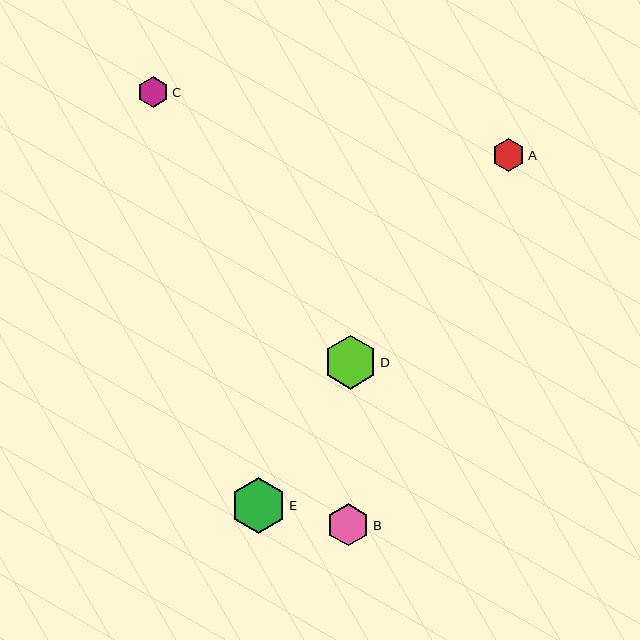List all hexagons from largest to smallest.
From largest to smallest: E, D, B, A, C.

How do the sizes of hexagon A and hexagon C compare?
Hexagon A and hexagon C are approximately the same size.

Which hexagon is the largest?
Hexagon E is the largest with a size of approximately 56 pixels.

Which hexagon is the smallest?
Hexagon C is the smallest with a size of approximately 31 pixels.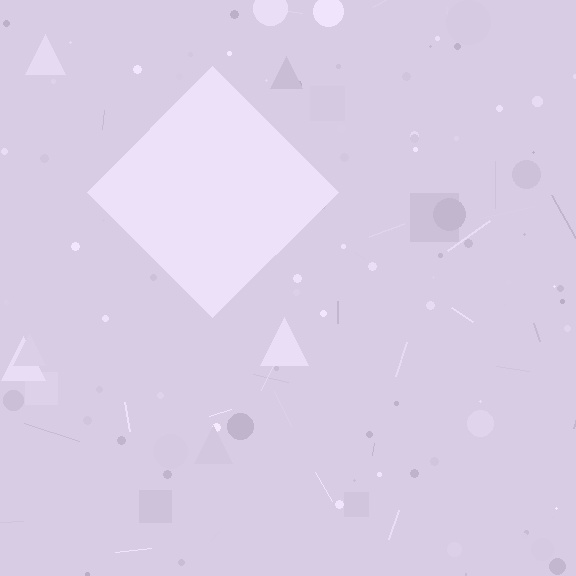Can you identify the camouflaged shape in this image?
The camouflaged shape is a diamond.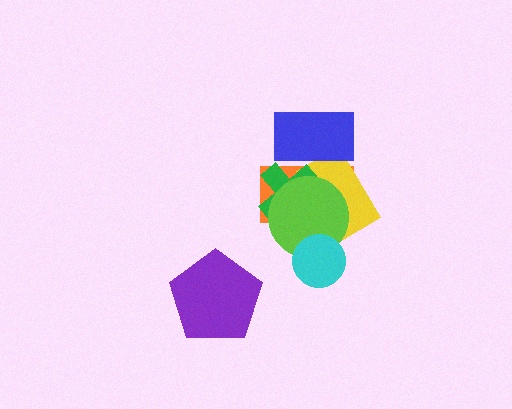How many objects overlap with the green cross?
4 objects overlap with the green cross.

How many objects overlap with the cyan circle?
1 object overlaps with the cyan circle.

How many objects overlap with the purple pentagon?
0 objects overlap with the purple pentagon.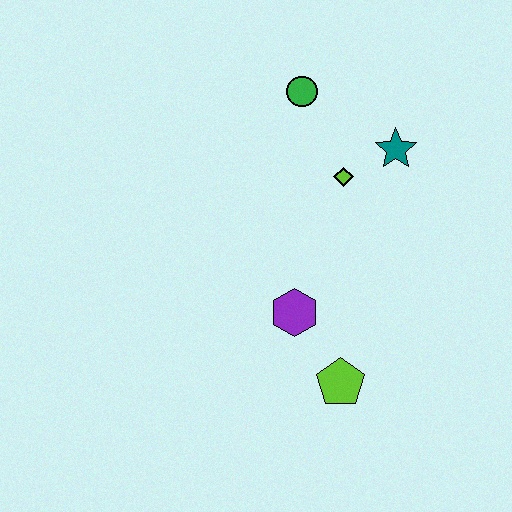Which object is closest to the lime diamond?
The teal star is closest to the lime diamond.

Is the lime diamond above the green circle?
No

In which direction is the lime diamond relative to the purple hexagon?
The lime diamond is above the purple hexagon.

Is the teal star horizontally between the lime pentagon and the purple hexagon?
No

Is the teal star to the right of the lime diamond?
Yes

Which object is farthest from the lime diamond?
The lime pentagon is farthest from the lime diamond.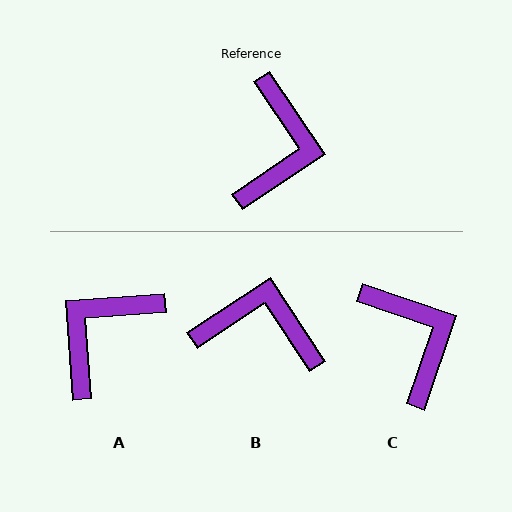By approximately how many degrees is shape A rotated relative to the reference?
Approximately 150 degrees counter-clockwise.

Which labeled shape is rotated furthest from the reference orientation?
A, about 150 degrees away.